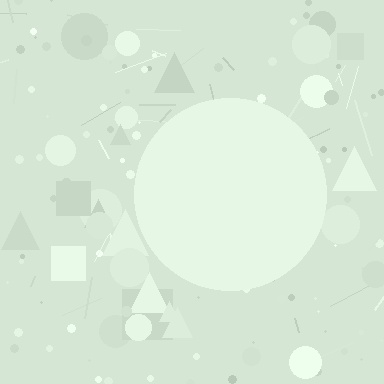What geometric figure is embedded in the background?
A circle is embedded in the background.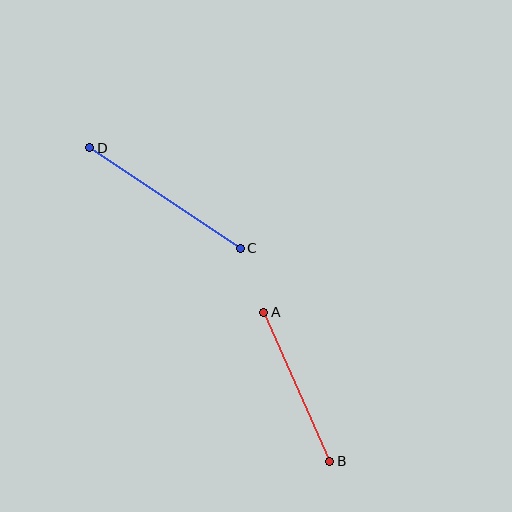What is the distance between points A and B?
The distance is approximately 163 pixels.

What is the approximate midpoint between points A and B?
The midpoint is at approximately (297, 387) pixels.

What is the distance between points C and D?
The distance is approximately 181 pixels.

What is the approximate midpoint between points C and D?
The midpoint is at approximately (165, 198) pixels.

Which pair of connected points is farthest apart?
Points C and D are farthest apart.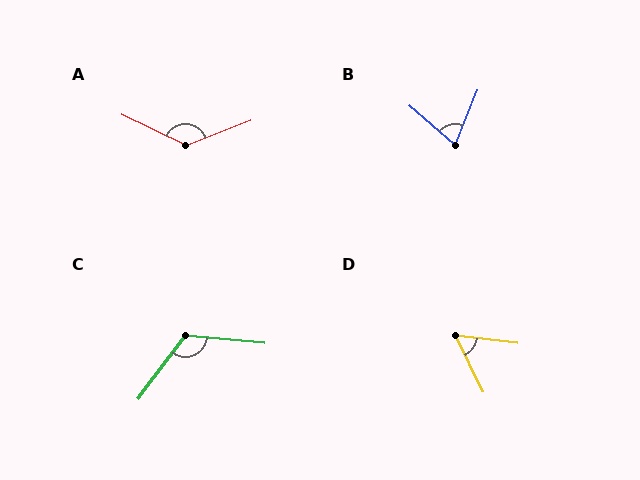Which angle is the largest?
A, at approximately 133 degrees.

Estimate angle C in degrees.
Approximately 121 degrees.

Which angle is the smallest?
D, at approximately 57 degrees.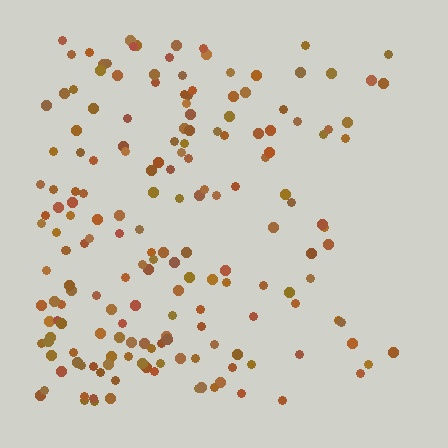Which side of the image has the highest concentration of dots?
The left.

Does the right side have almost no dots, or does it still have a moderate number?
Still a moderate number, just noticeably fewer than the left.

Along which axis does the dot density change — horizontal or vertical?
Horizontal.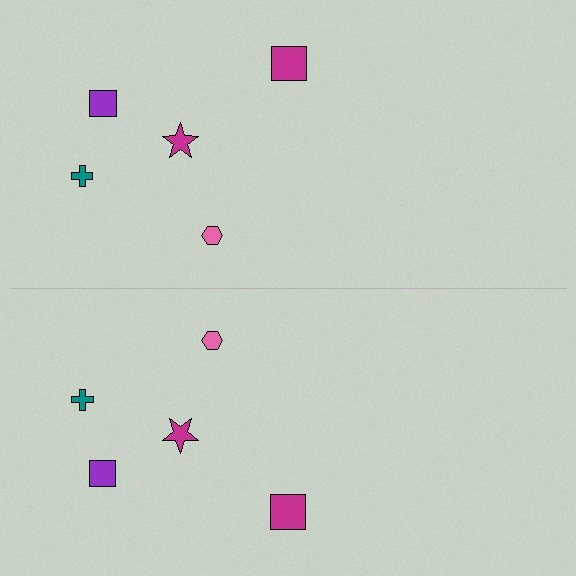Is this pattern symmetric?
Yes, this pattern has bilateral (reflection) symmetry.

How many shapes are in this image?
There are 10 shapes in this image.